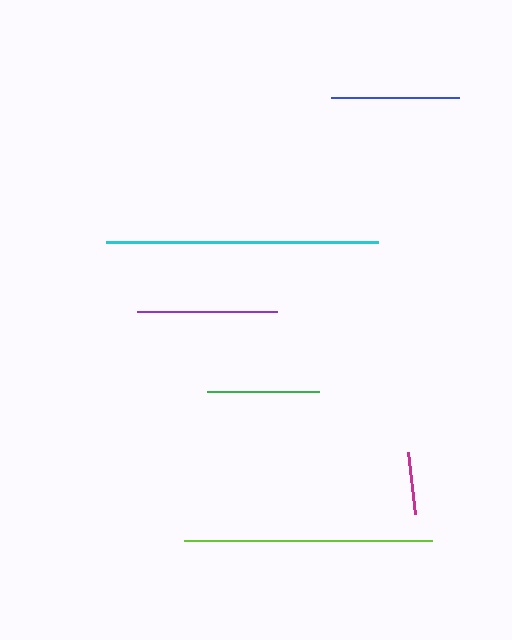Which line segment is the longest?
The cyan line is the longest at approximately 271 pixels.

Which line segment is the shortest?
The magenta line is the shortest at approximately 63 pixels.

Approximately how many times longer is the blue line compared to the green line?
The blue line is approximately 1.1 times the length of the green line.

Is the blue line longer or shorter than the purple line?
The purple line is longer than the blue line.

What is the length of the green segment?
The green segment is approximately 112 pixels long.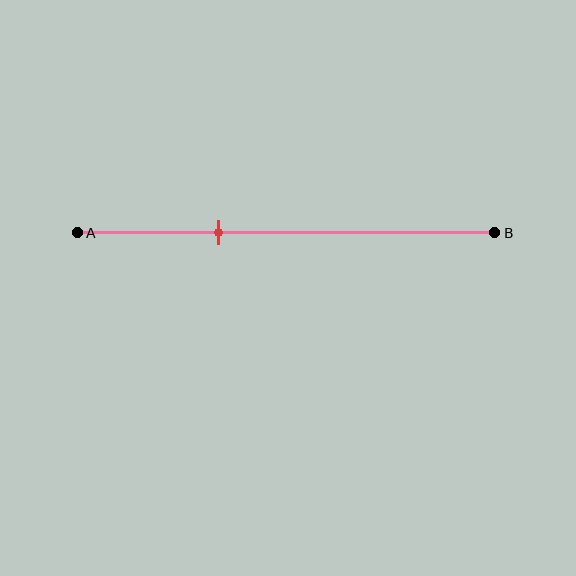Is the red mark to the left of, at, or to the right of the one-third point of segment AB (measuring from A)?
The red mark is approximately at the one-third point of segment AB.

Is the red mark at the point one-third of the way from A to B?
Yes, the mark is approximately at the one-third point.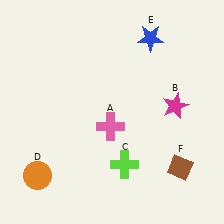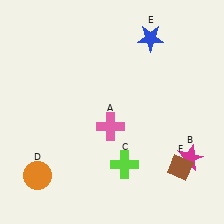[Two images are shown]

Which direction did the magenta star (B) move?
The magenta star (B) moved down.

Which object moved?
The magenta star (B) moved down.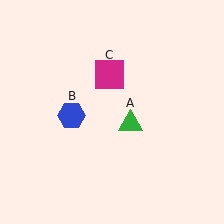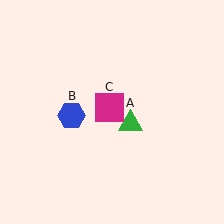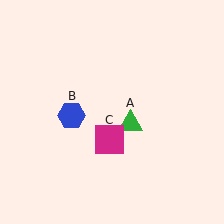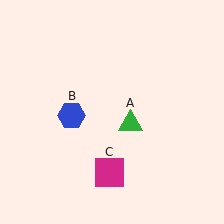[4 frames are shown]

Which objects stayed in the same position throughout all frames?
Green triangle (object A) and blue hexagon (object B) remained stationary.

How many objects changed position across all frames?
1 object changed position: magenta square (object C).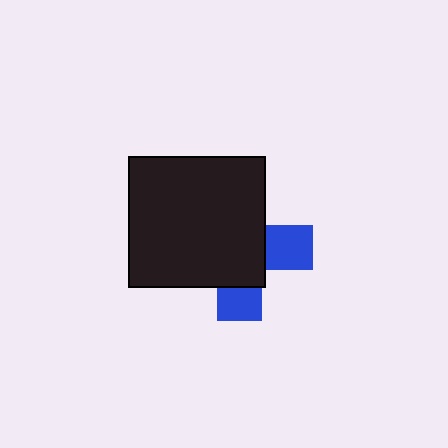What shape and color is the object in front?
The object in front is a black rectangle.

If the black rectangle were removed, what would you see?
You would see the complete blue cross.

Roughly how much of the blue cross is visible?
A small part of it is visible (roughly 33%).